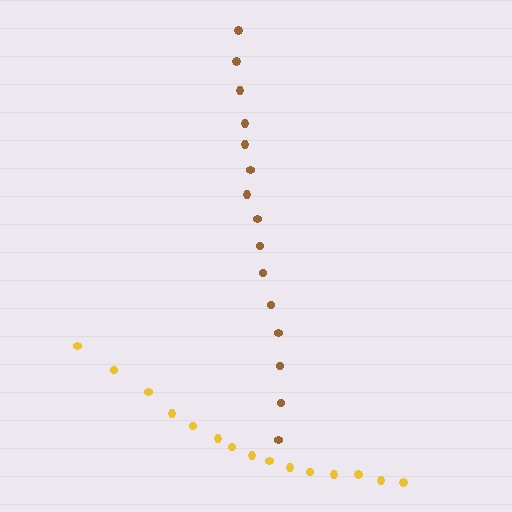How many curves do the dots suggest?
There are 2 distinct paths.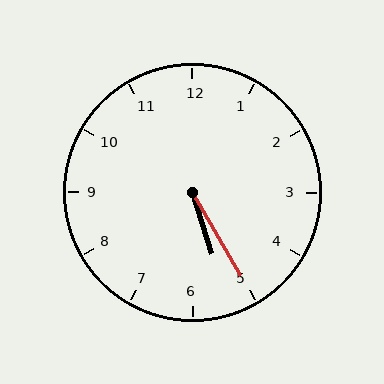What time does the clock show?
5:25.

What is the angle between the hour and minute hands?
Approximately 12 degrees.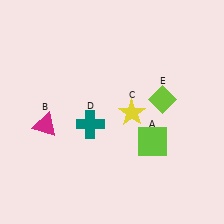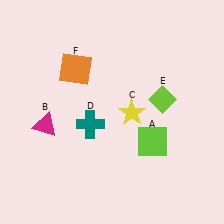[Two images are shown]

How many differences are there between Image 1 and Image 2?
There is 1 difference between the two images.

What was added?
An orange square (F) was added in Image 2.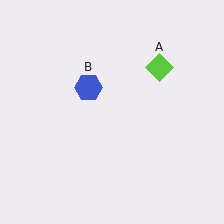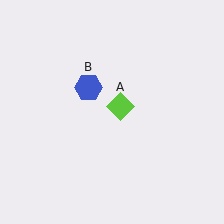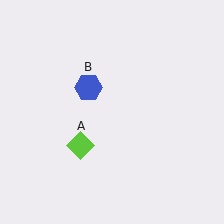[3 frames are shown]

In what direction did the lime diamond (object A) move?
The lime diamond (object A) moved down and to the left.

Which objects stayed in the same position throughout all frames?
Blue hexagon (object B) remained stationary.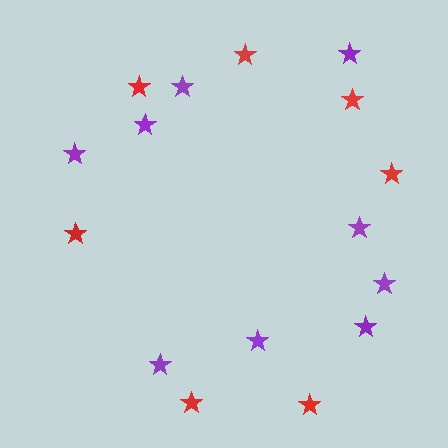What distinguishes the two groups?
There are 2 groups: one group of red stars (7) and one group of purple stars (9).